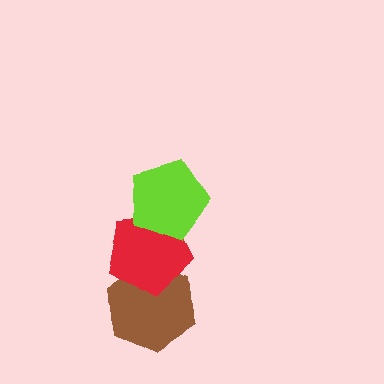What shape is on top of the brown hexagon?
The red pentagon is on top of the brown hexagon.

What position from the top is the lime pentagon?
The lime pentagon is 1st from the top.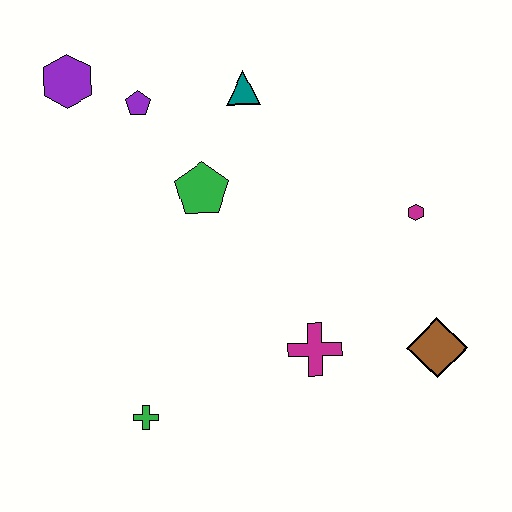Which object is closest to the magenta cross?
The brown diamond is closest to the magenta cross.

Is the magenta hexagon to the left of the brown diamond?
Yes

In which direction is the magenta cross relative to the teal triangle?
The magenta cross is below the teal triangle.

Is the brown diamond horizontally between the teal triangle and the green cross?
No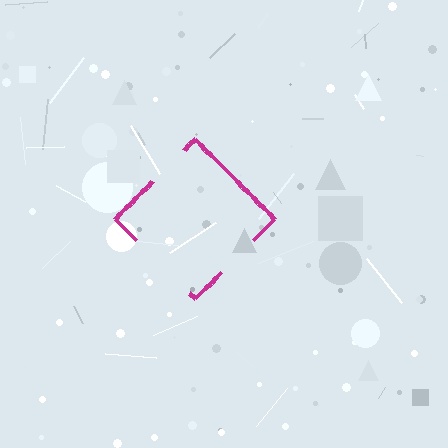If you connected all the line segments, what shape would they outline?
They would outline a diamond.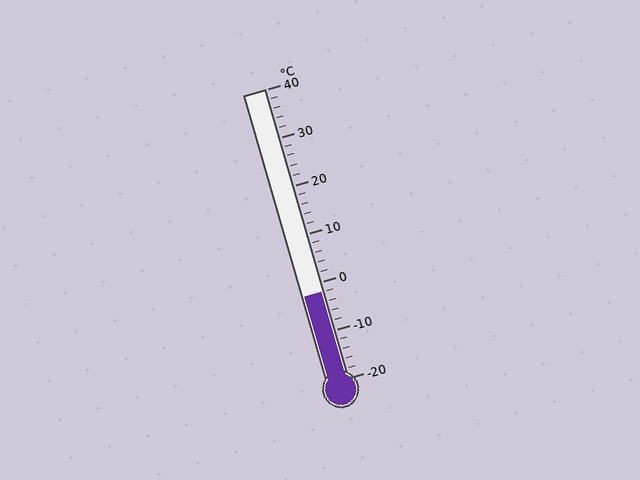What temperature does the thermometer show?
The thermometer shows approximately -2°C.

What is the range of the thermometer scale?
The thermometer scale ranges from -20°C to 40°C.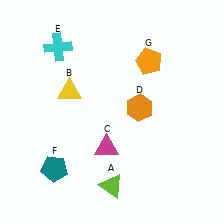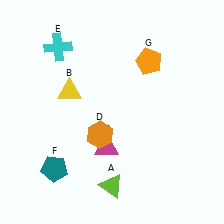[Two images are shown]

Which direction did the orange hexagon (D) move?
The orange hexagon (D) moved left.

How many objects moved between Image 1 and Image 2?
1 object moved between the two images.